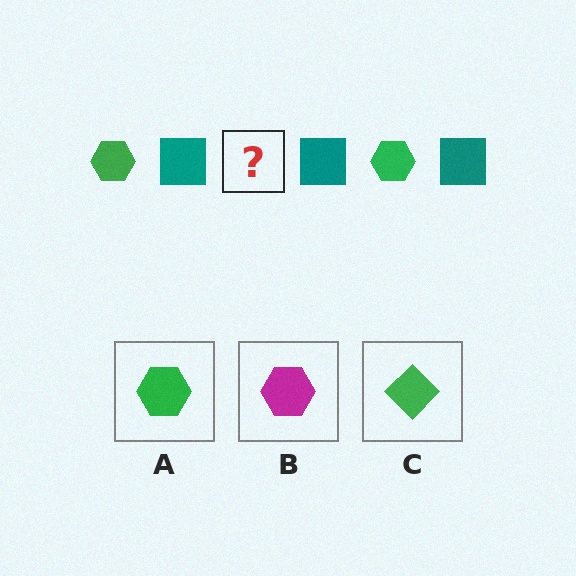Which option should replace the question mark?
Option A.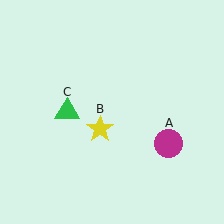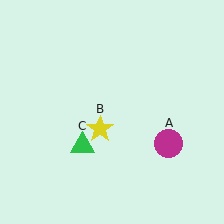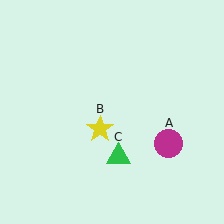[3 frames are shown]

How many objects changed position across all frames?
1 object changed position: green triangle (object C).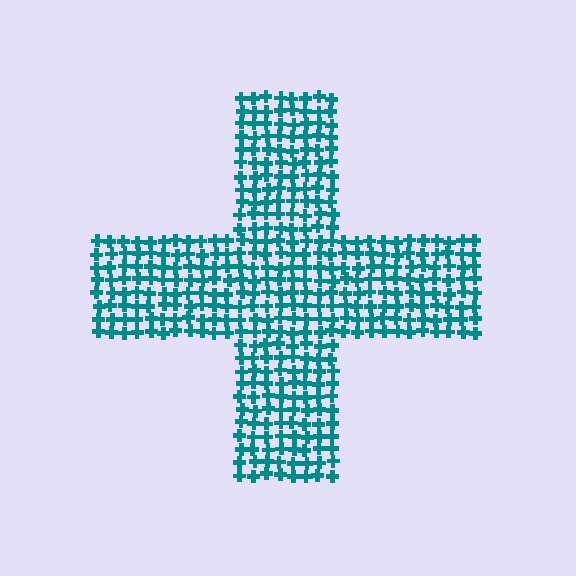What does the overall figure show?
The overall figure shows a cross.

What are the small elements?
The small elements are crosses.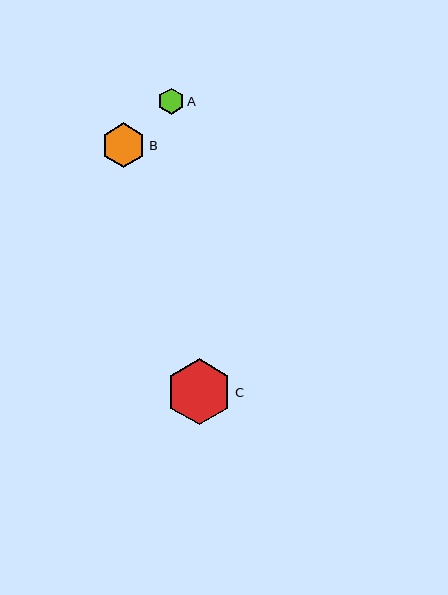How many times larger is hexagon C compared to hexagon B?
Hexagon C is approximately 1.5 times the size of hexagon B.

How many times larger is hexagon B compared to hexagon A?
Hexagon B is approximately 1.7 times the size of hexagon A.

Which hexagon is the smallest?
Hexagon A is the smallest with a size of approximately 26 pixels.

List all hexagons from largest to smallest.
From largest to smallest: C, B, A.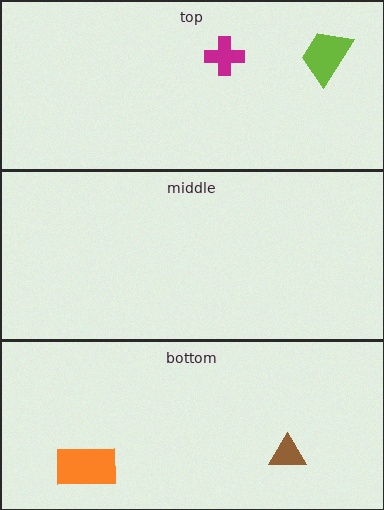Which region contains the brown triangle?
The bottom region.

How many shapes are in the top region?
2.